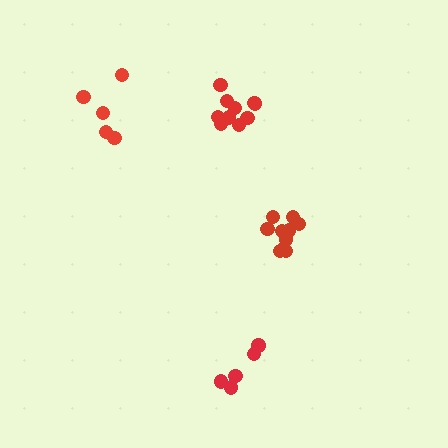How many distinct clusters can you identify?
There are 4 distinct clusters.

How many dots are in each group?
Group 1: 10 dots, Group 2: 11 dots, Group 3: 5 dots, Group 4: 5 dots (31 total).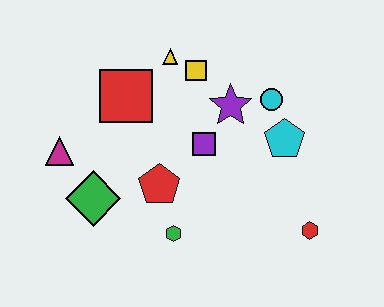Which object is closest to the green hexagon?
The red pentagon is closest to the green hexagon.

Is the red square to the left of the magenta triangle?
No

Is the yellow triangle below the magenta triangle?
No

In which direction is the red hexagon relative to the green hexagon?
The red hexagon is to the right of the green hexagon.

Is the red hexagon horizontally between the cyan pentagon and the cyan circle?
No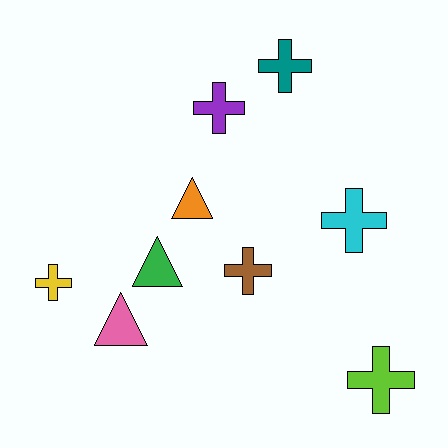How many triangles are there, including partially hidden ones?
There are 3 triangles.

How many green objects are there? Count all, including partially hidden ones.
There is 1 green object.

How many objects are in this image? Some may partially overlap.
There are 9 objects.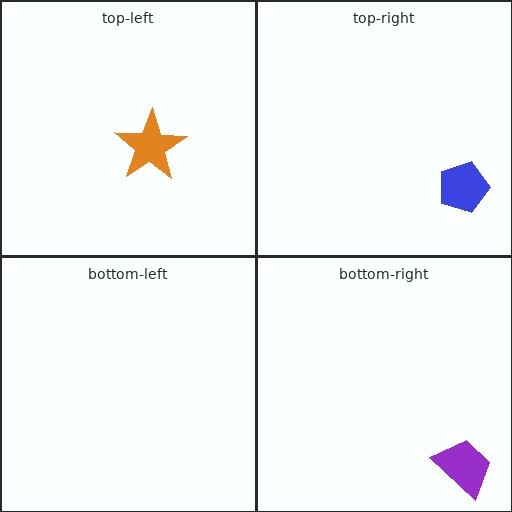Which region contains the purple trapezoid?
The bottom-right region.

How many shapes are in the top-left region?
1.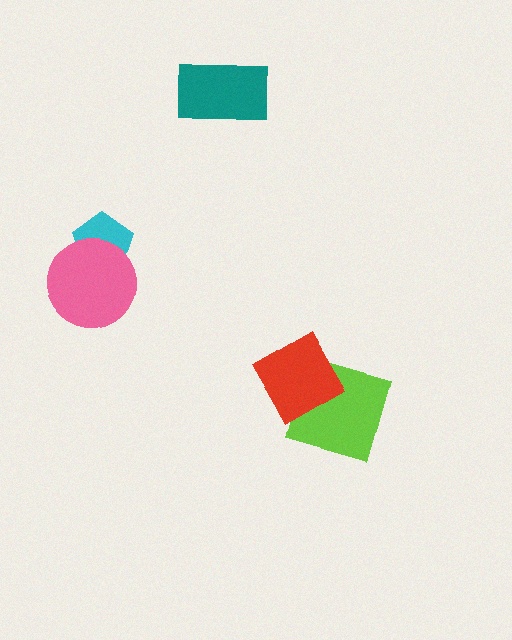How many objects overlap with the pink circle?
1 object overlaps with the pink circle.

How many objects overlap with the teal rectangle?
0 objects overlap with the teal rectangle.